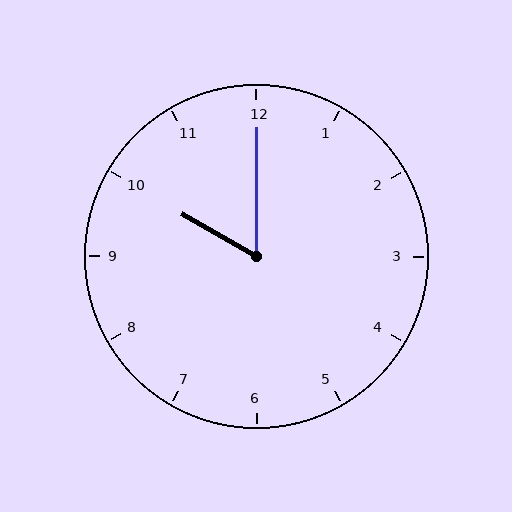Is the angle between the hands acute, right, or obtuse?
It is acute.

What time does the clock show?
10:00.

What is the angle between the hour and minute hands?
Approximately 60 degrees.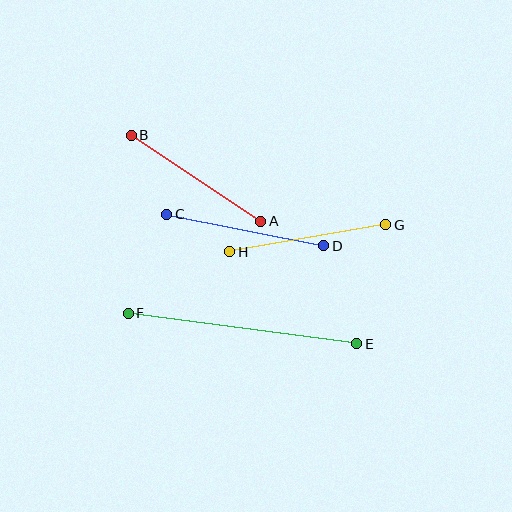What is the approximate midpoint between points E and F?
The midpoint is at approximately (242, 329) pixels.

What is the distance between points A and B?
The distance is approximately 155 pixels.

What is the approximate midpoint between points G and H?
The midpoint is at approximately (308, 238) pixels.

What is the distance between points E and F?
The distance is approximately 230 pixels.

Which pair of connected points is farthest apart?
Points E and F are farthest apart.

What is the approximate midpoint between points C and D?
The midpoint is at approximately (245, 230) pixels.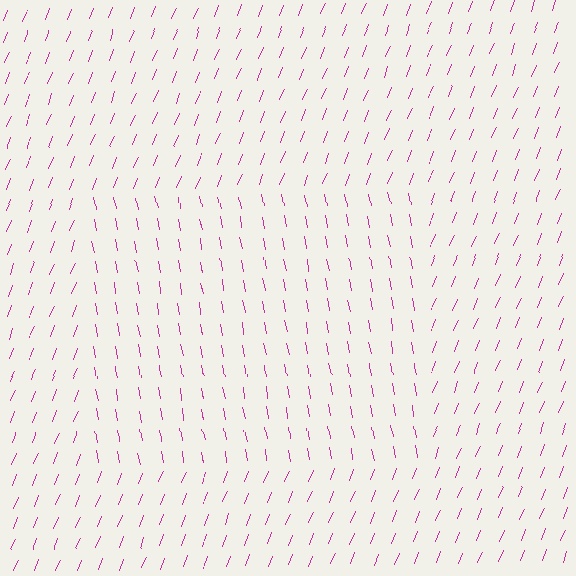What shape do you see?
I see a rectangle.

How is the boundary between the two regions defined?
The boundary is defined purely by a change in line orientation (approximately 32 degrees difference). All lines are the same color and thickness.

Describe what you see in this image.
The image is filled with small magenta line segments. A rectangle region in the image has lines oriented differently from the surrounding lines, creating a visible texture boundary.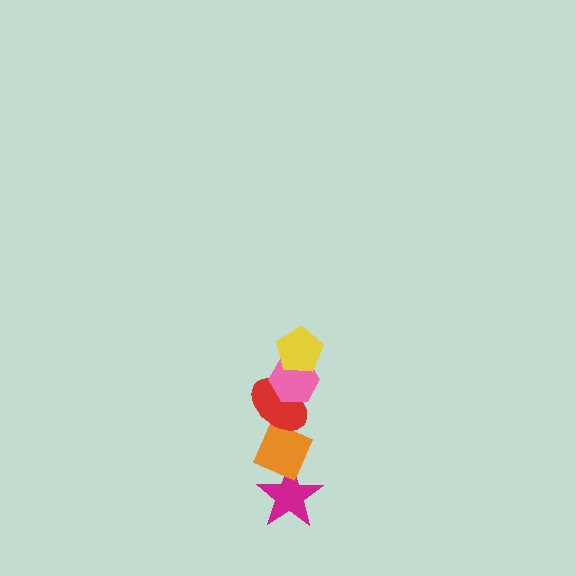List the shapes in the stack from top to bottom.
From top to bottom: the yellow pentagon, the pink hexagon, the red ellipse, the orange diamond, the magenta star.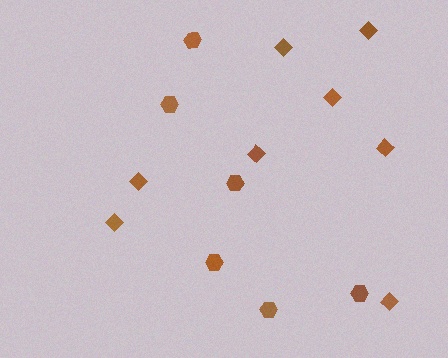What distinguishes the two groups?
There are 2 groups: one group of hexagons (6) and one group of diamonds (8).